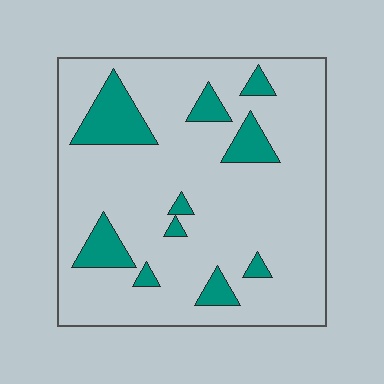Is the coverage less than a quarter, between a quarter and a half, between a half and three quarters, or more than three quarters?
Less than a quarter.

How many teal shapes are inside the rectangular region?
10.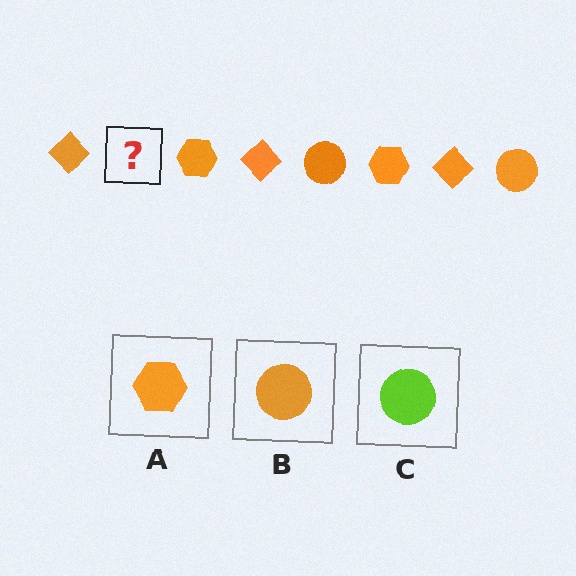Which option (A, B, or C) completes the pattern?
B.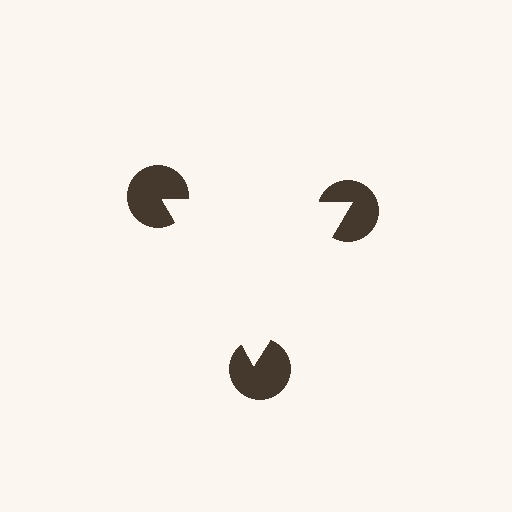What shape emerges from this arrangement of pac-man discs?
An illusory triangle — its edges are inferred from the aligned wedge cuts in the pac-man discs, not physically drawn.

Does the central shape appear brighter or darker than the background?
It typically appears slightly brighter than the background, even though no actual brightness change is drawn.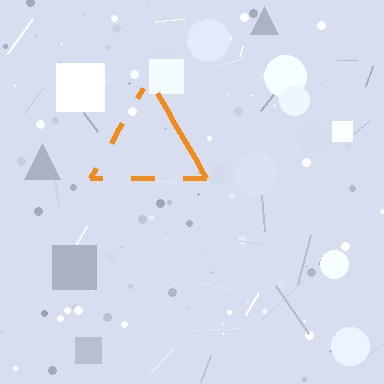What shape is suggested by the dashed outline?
The dashed outline suggests a triangle.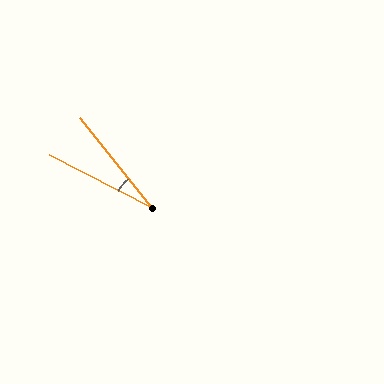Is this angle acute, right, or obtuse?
It is acute.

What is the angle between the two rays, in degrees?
Approximately 24 degrees.